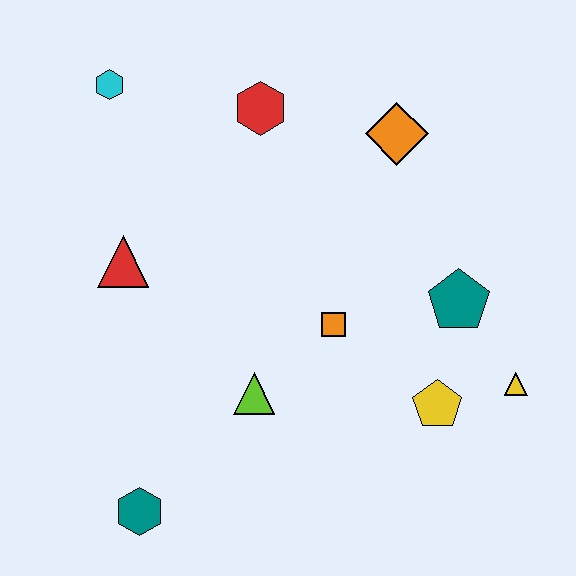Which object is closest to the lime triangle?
The orange square is closest to the lime triangle.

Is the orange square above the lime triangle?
Yes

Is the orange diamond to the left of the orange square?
No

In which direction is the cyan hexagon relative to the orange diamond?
The cyan hexagon is to the left of the orange diamond.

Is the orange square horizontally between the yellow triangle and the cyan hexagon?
Yes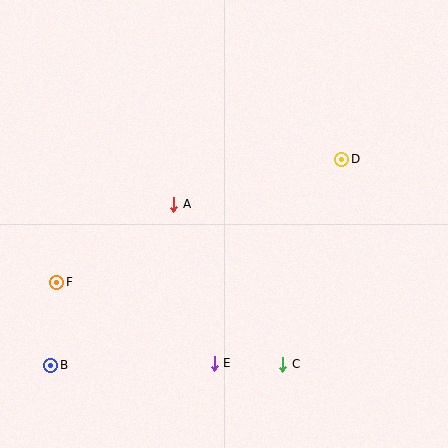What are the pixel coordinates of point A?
Point A is at (174, 204).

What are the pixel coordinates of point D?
Point D is at (342, 159).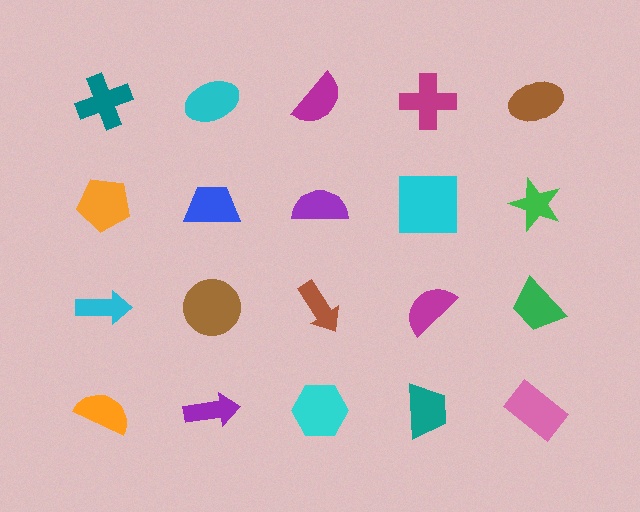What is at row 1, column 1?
A teal cross.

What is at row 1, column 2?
A cyan ellipse.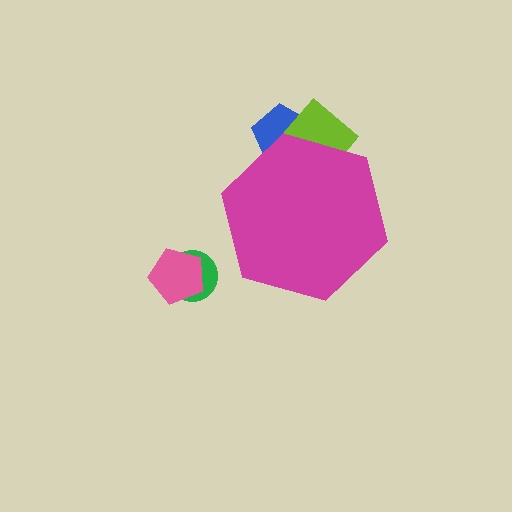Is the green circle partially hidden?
No, the green circle is fully visible.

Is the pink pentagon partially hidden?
No, the pink pentagon is fully visible.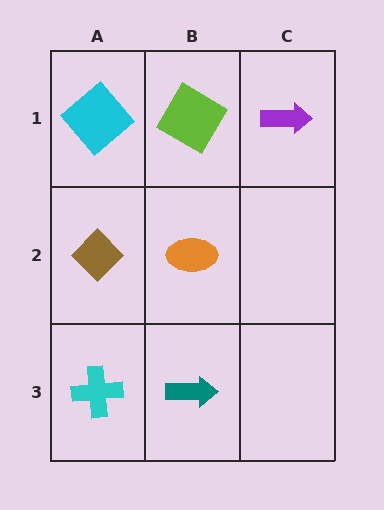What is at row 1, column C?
A purple arrow.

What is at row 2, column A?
A brown diamond.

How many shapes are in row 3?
2 shapes.